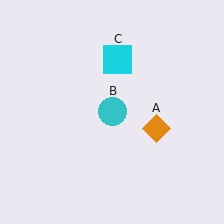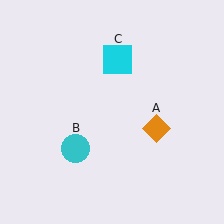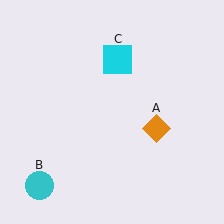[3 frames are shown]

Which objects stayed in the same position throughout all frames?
Orange diamond (object A) and cyan square (object C) remained stationary.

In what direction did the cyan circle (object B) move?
The cyan circle (object B) moved down and to the left.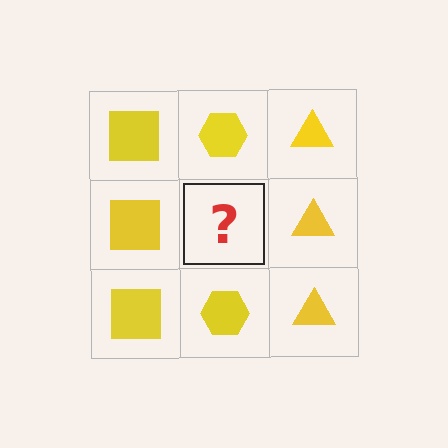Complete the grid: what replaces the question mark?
The question mark should be replaced with a yellow hexagon.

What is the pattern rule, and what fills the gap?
The rule is that each column has a consistent shape. The gap should be filled with a yellow hexagon.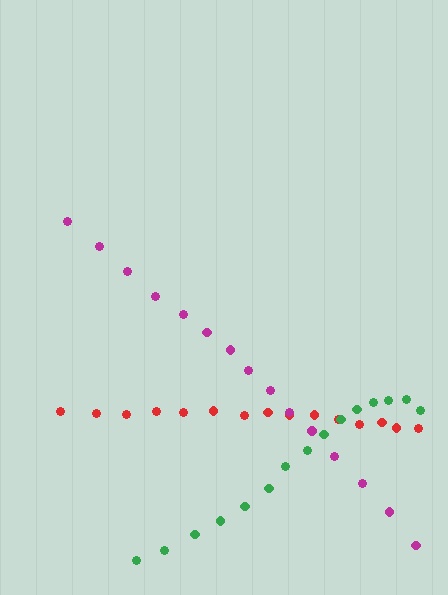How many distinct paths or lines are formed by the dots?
There are 3 distinct paths.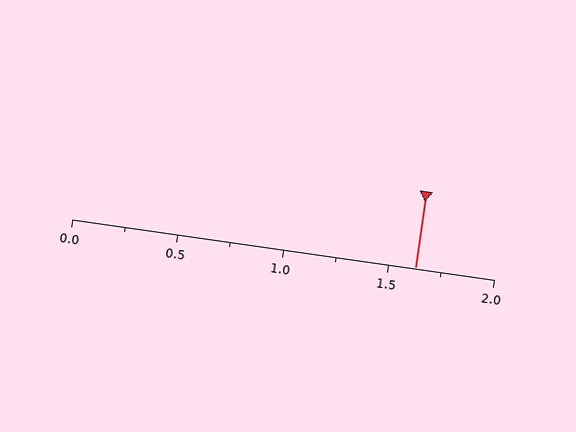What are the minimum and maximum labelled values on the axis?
The axis runs from 0.0 to 2.0.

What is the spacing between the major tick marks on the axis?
The major ticks are spaced 0.5 apart.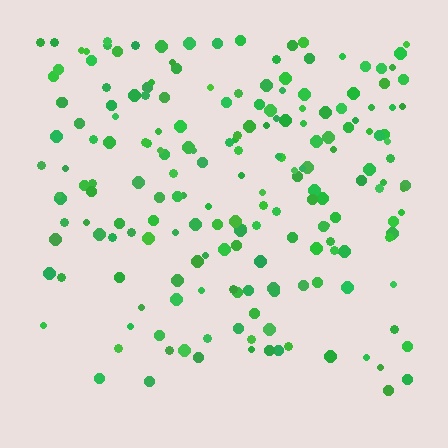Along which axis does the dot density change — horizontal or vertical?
Vertical.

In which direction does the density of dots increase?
From bottom to top, with the top side densest.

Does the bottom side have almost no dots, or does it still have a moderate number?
Still a moderate number, just noticeably fewer than the top.